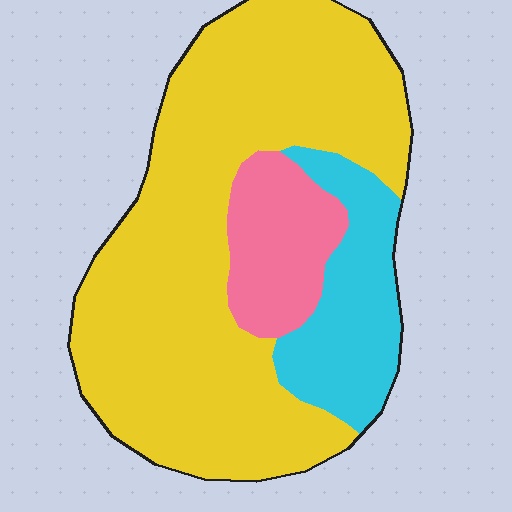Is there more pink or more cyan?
Cyan.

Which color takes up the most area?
Yellow, at roughly 70%.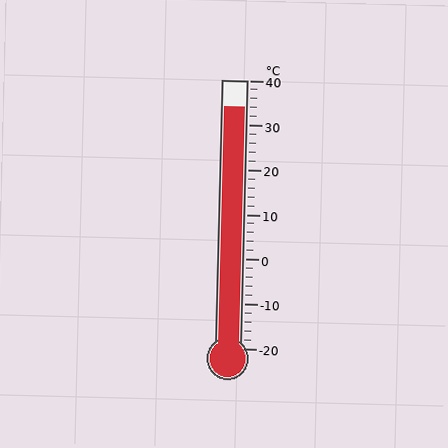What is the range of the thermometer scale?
The thermometer scale ranges from -20°C to 40°C.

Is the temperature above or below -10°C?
The temperature is above -10°C.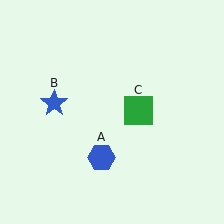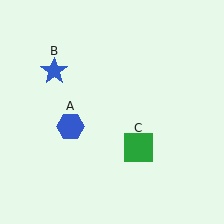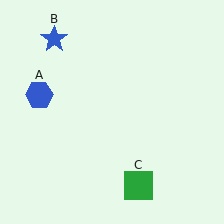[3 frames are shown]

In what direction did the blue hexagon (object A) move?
The blue hexagon (object A) moved up and to the left.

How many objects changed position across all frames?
3 objects changed position: blue hexagon (object A), blue star (object B), green square (object C).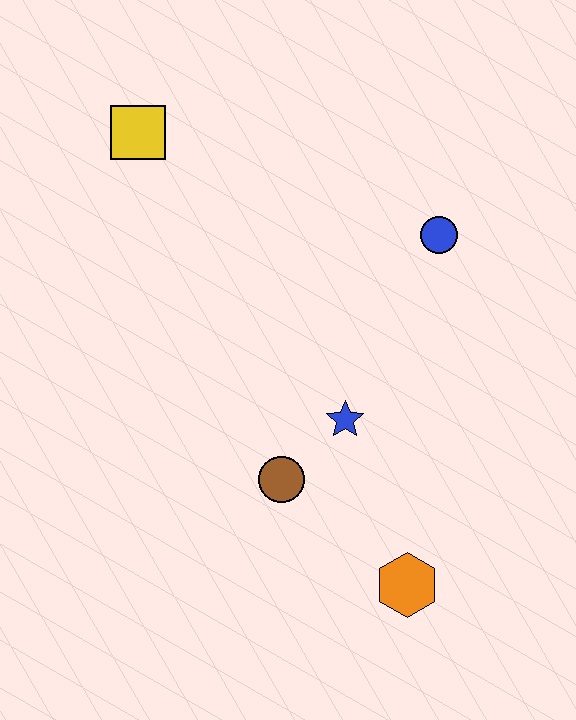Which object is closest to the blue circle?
The blue star is closest to the blue circle.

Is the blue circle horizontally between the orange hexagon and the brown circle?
No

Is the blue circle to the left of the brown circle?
No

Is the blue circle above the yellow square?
No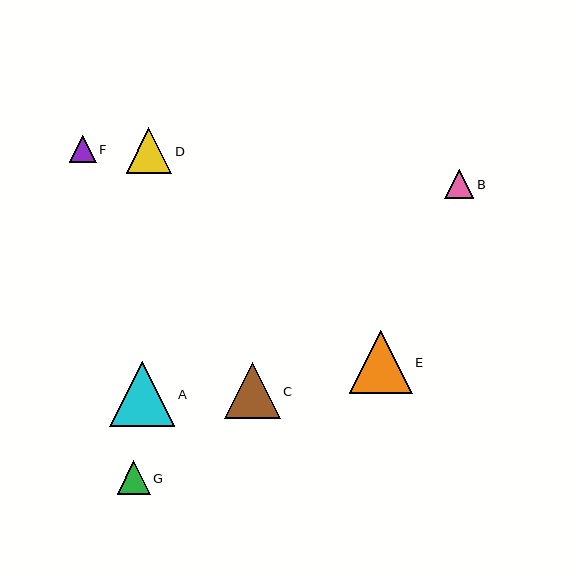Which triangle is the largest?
Triangle A is the largest with a size of approximately 65 pixels.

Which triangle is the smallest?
Triangle F is the smallest with a size of approximately 27 pixels.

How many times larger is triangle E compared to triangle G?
Triangle E is approximately 1.9 times the size of triangle G.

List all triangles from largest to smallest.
From largest to smallest: A, E, C, D, G, B, F.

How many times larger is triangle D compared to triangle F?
Triangle D is approximately 1.7 times the size of triangle F.